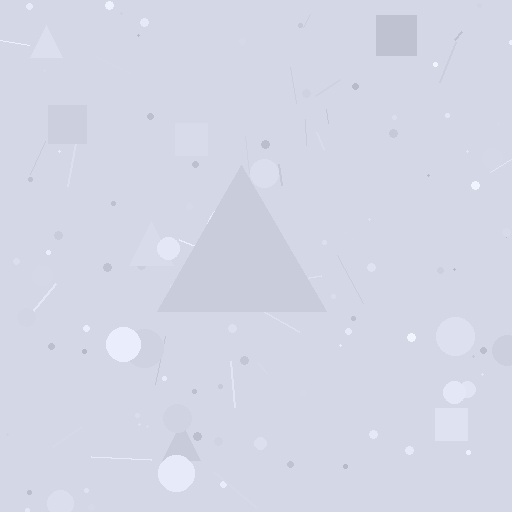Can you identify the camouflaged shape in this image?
The camouflaged shape is a triangle.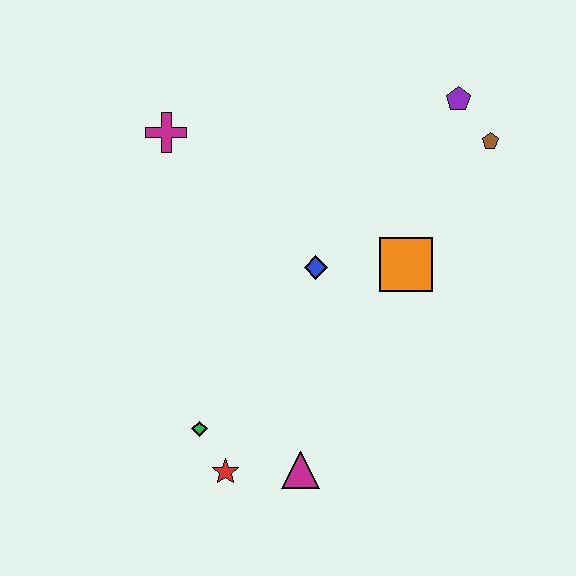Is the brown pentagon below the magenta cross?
Yes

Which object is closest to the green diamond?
The red star is closest to the green diamond.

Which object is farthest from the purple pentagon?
The red star is farthest from the purple pentagon.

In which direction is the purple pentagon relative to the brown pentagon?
The purple pentagon is above the brown pentagon.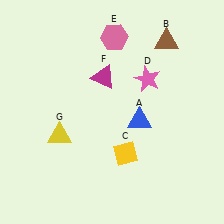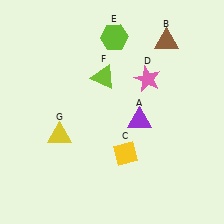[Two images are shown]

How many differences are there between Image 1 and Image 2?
There are 3 differences between the two images.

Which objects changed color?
A changed from blue to purple. E changed from pink to lime. F changed from magenta to lime.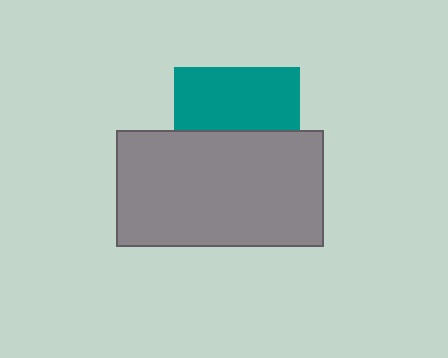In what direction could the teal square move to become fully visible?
The teal square could move up. That would shift it out from behind the gray rectangle entirely.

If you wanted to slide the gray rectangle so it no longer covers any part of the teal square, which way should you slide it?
Slide it down — that is the most direct way to separate the two shapes.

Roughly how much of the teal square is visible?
About half of it is visible (roughly 49%).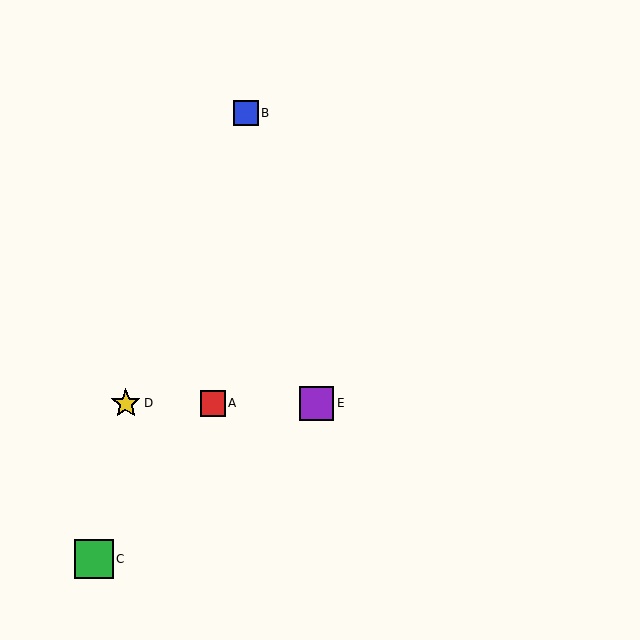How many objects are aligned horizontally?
3 objects (A, D, E) are aligned horizontally.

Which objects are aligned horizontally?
Objects A, D, E are aligned horizontally.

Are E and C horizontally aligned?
No, E is at y≈403 and C is at y≈559.